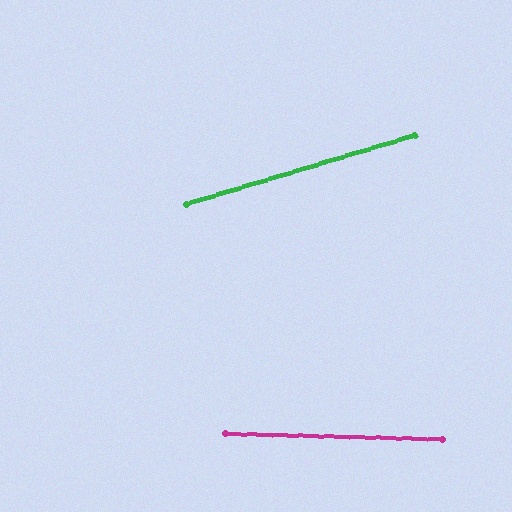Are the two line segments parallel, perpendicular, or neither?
Neither parallel nor perpendicular — they differ by about 18°.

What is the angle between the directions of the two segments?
Approximately 18 degrees.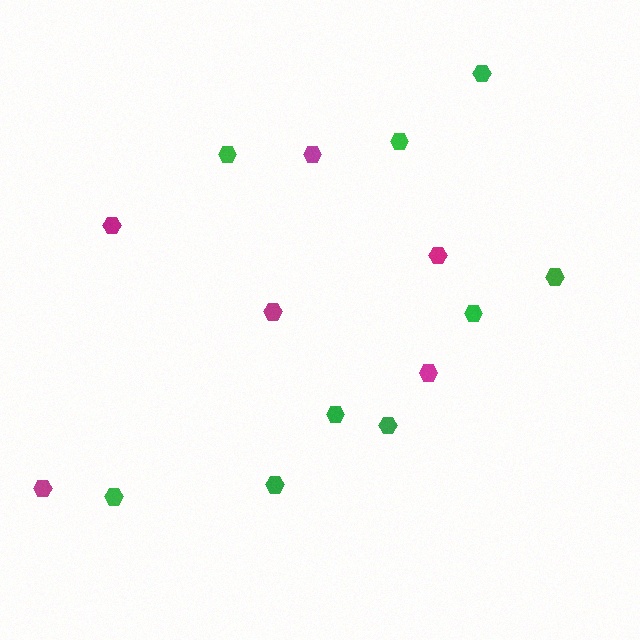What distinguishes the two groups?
There are 2 groups: one group of magenta hexagons (6) and one group of green hexagons (9).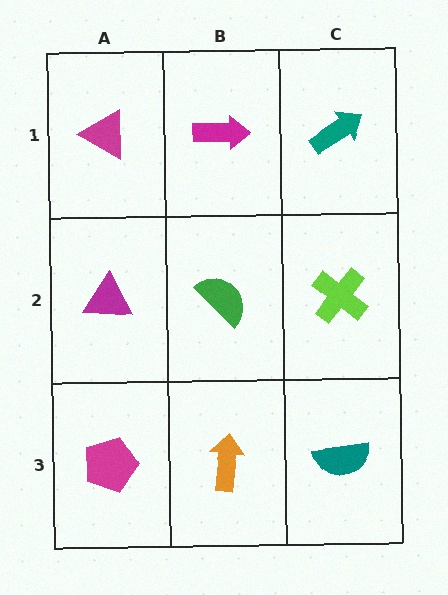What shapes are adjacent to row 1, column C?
A lime cross (row 2, column C), a magenta arrow (row 1, column B).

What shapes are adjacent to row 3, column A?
A magenta triangle (row 2, column A), an orange arrow (row 3, column B).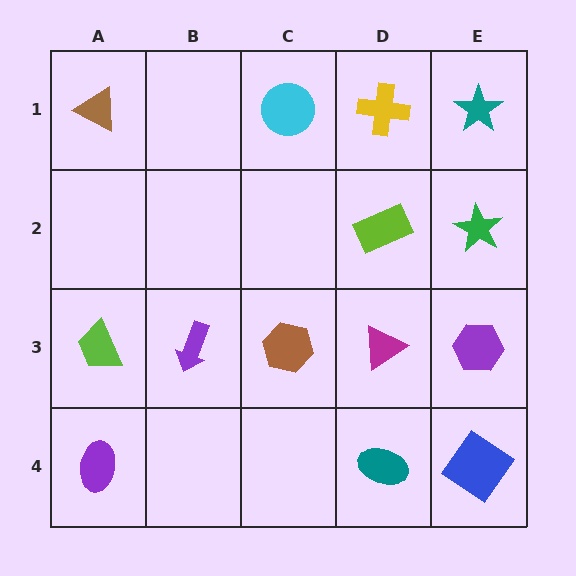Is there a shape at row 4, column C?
No, that cell is empty.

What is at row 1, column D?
A yellow cross.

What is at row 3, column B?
A purple arrow.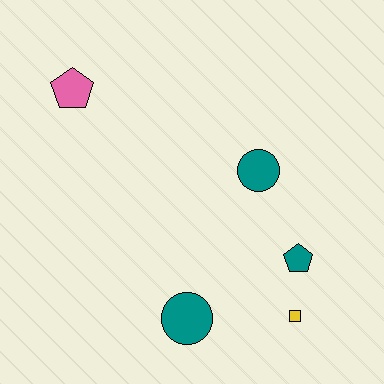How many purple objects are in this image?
There are no purple objects.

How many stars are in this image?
There are no stars.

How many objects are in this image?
There are 5 objects.